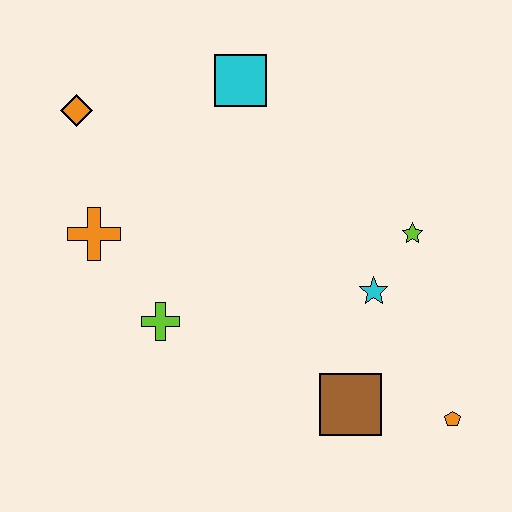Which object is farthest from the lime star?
The orange diamond is farthest from the lime star.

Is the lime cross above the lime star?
No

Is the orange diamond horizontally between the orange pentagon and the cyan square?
No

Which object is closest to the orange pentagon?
The brown square is closest to the orange pentagon.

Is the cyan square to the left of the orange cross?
No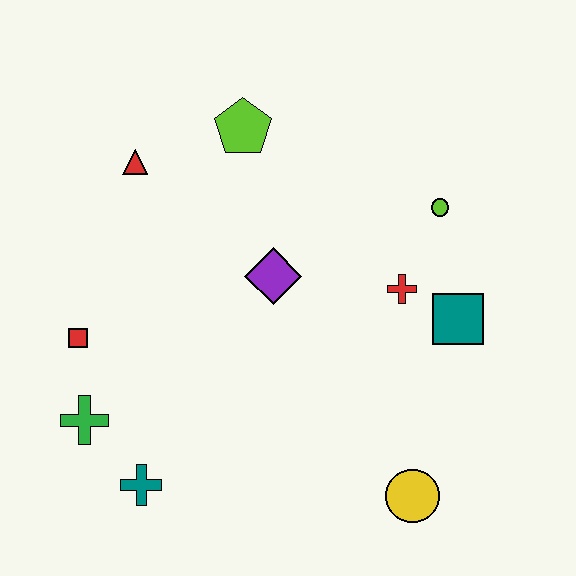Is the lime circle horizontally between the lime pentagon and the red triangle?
No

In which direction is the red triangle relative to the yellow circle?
The red triangle is above the yellow circle.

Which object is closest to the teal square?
The red cross is closest to the teal square.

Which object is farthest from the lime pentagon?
The yellow circle is farthest from the lime pentagon.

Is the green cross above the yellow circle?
Yes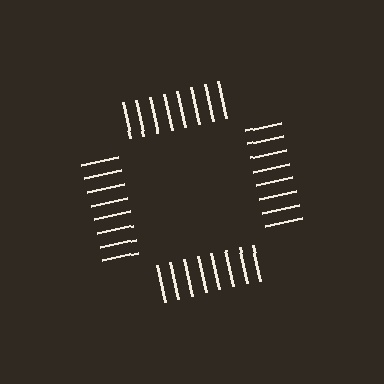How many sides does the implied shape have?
4 sides — the line-ends trace a square.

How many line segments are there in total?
32 — 8 along each of the 4 edges.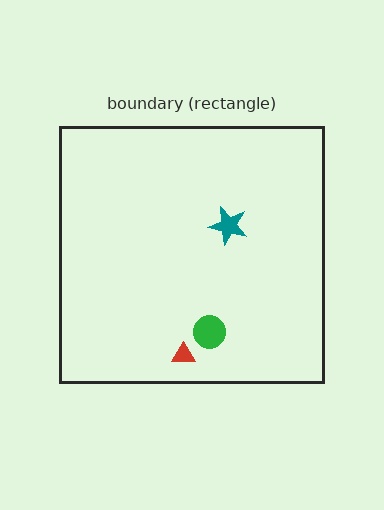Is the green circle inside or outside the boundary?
Inside.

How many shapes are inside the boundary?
3 inside, 0 outside.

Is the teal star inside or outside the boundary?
Inside.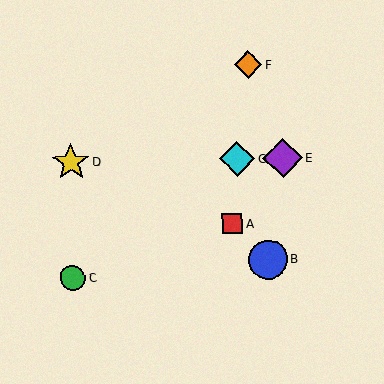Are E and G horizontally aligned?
Yes, both are at y≈158.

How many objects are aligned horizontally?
3 objects (D, E, G) are aligned horizontally.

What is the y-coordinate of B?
Object B is at y≈260.